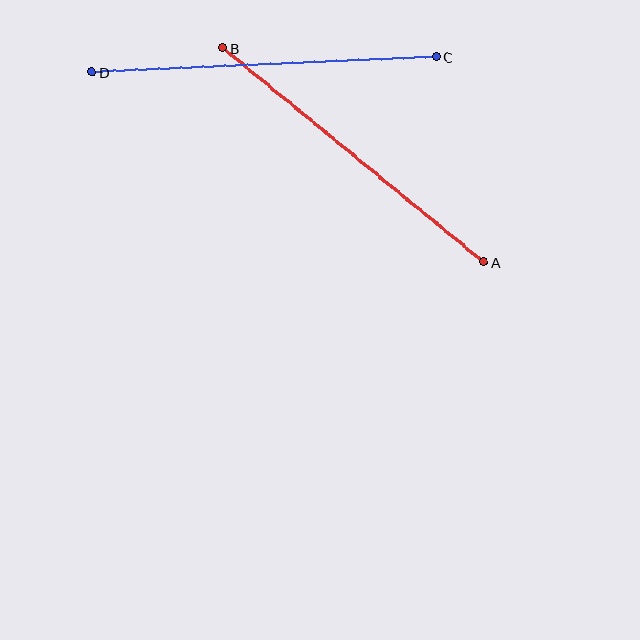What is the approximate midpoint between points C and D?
The midpoint is at approximately (264, 65) pixels.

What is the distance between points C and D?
The distance is approximately 345 pixels.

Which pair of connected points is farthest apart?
Points C and D are farthest apart.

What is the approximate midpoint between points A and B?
The midpoint is at approximately (353, 155) pixels.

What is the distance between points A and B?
The distance is approximately 337 pixels.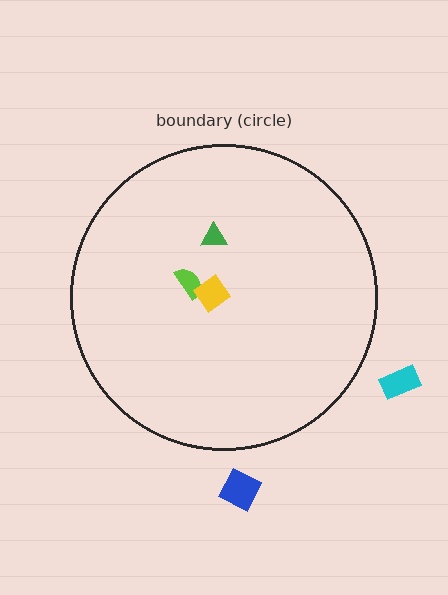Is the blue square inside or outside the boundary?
Outside.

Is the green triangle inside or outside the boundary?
Inside.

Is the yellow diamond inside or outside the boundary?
Inside.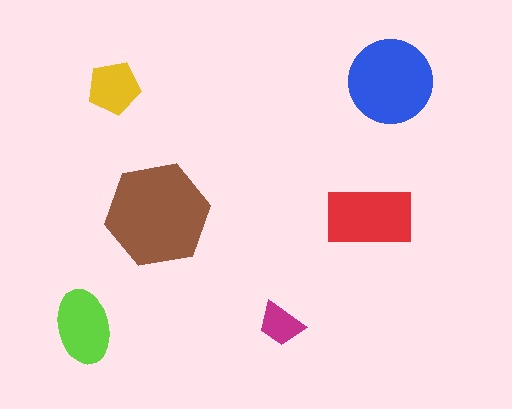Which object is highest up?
The blue circle is topmost.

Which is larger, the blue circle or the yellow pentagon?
The blue circle.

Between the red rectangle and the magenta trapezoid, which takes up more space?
The red rectangle.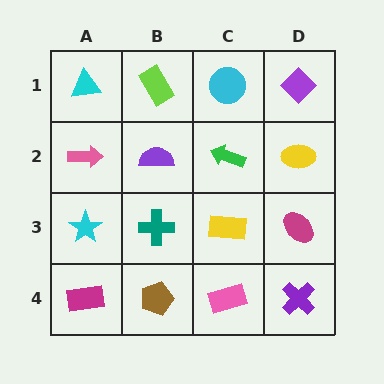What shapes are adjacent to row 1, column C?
A green arrow (row 2, column C), a lime rectangle (row 1, column B), a purple diamond (row 1, column D).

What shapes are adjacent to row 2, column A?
A cyan triangle (row 1, column A), a cyan star (row 3, column A), a purple semicircle (row 2, column B).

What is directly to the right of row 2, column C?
A yellow ellipse.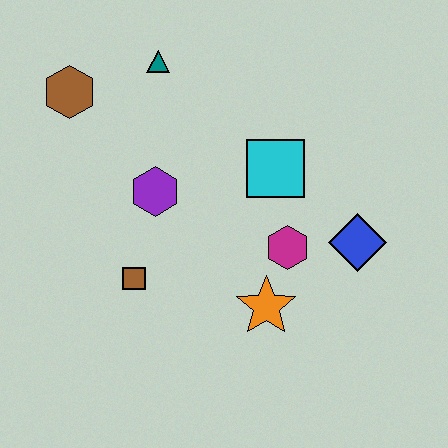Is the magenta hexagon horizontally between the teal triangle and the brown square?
No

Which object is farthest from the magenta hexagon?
The brown hexagon is farthest from the magenta hexagon.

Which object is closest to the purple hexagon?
The brown square is closest to the purple hexagon.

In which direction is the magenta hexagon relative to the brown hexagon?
The magenta hexagon is to the right of the brown hexagon.